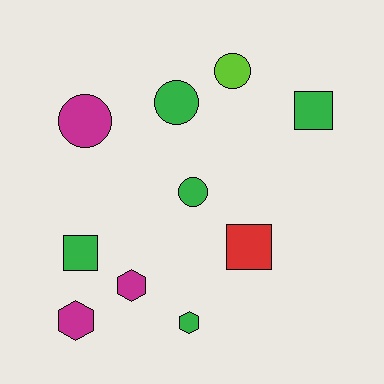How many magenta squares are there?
There are no magenta squares.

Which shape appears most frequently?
Circle, with 4 objects.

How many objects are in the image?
There are 10 objects.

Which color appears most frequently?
Green, with 5 objects.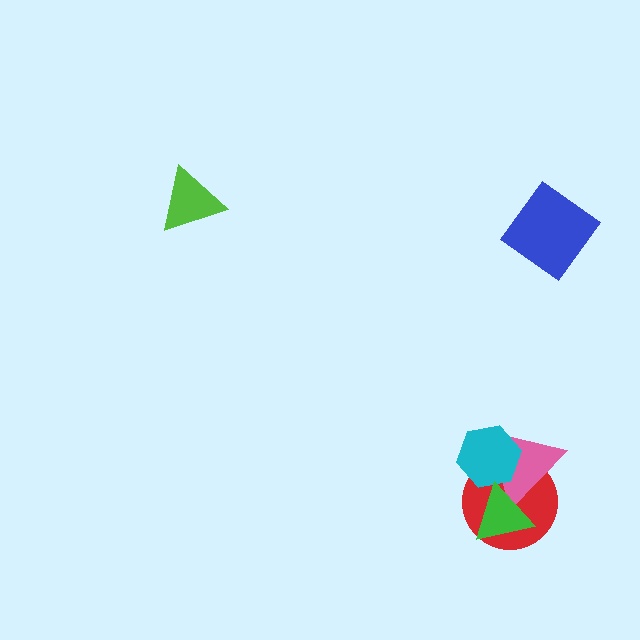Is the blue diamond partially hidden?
No, no other shape covers it.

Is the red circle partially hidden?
Yes, it is partially covered by another shape.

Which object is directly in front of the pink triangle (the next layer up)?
The cyan hexagon is directly in front of the pink triangle.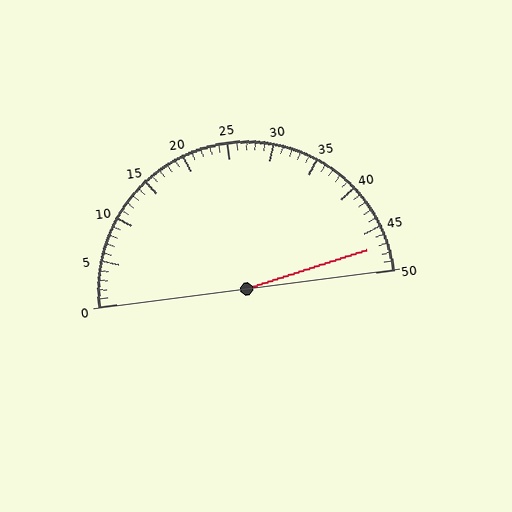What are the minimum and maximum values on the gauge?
The gauge ranges from 0 to 50.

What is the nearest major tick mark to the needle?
The nearest major tick mark is 45.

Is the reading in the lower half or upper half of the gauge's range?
The reading is in the upper half of the range (0 to 50).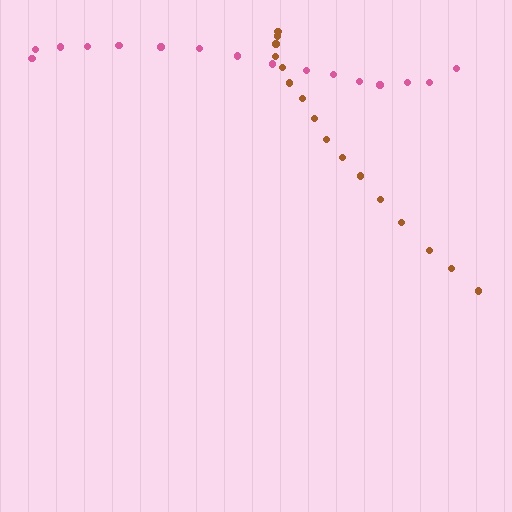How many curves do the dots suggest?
There are 2 distinct paths.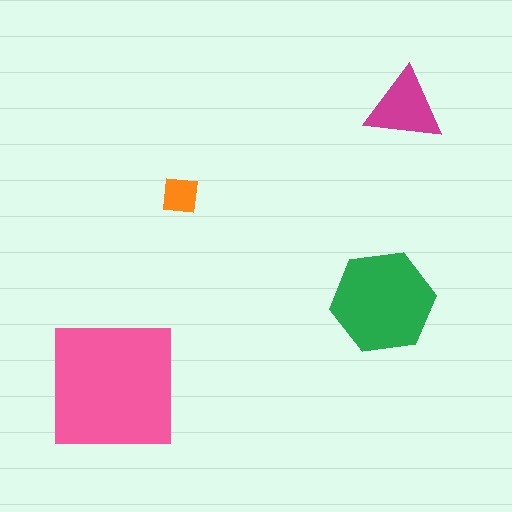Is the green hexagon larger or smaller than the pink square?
Smaller.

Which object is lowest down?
The pink square is bottommost.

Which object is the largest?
The pink square.